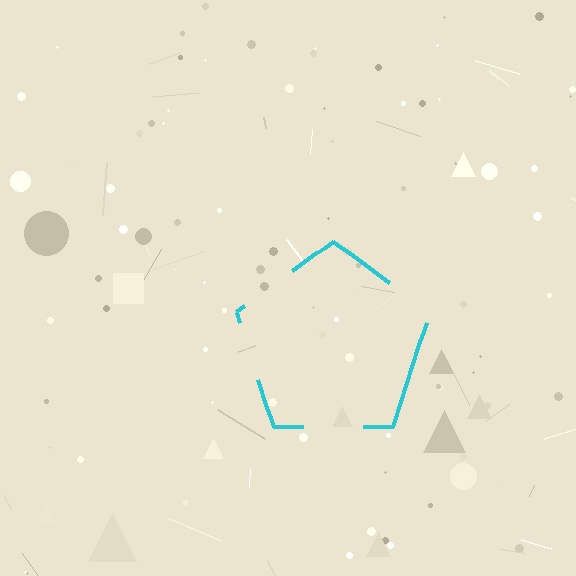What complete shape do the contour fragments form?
The contour fragments form a pentagon.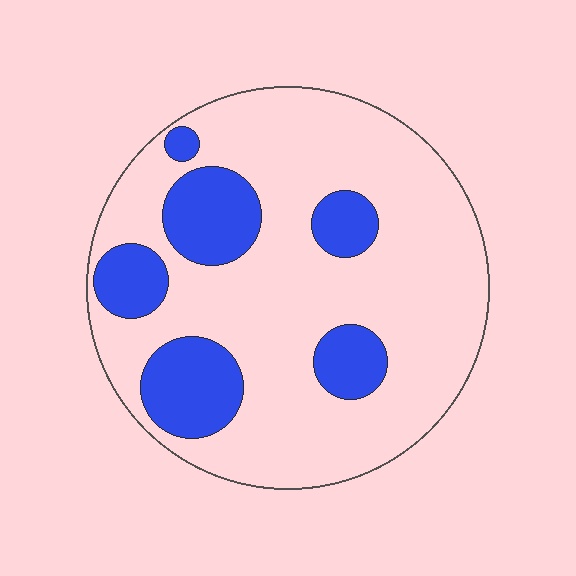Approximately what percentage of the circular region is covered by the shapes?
Approximately 25%.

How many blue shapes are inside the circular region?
6.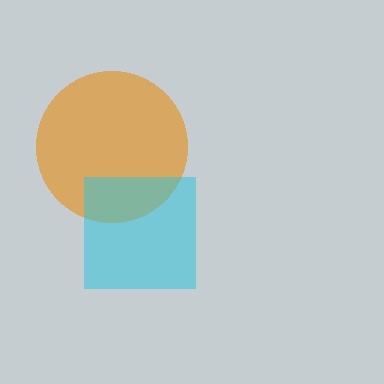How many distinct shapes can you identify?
There are 2 distinct shapes: an orange circle, a cyan square.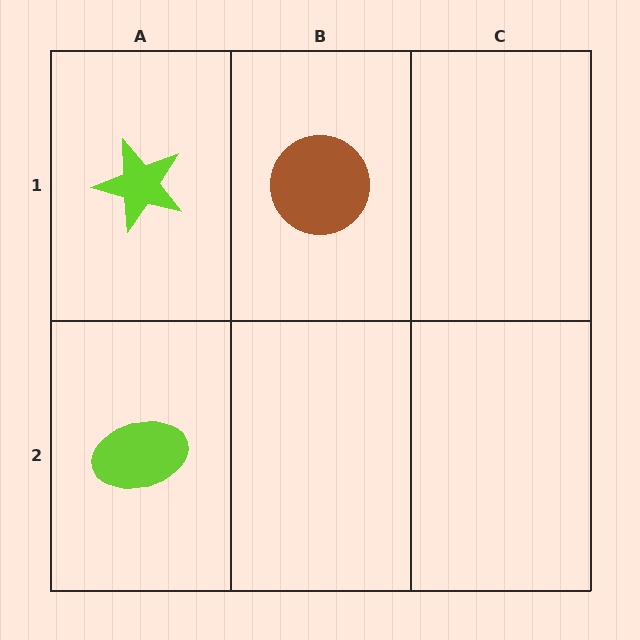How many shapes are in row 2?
1 shape.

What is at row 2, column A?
A lime ellipse.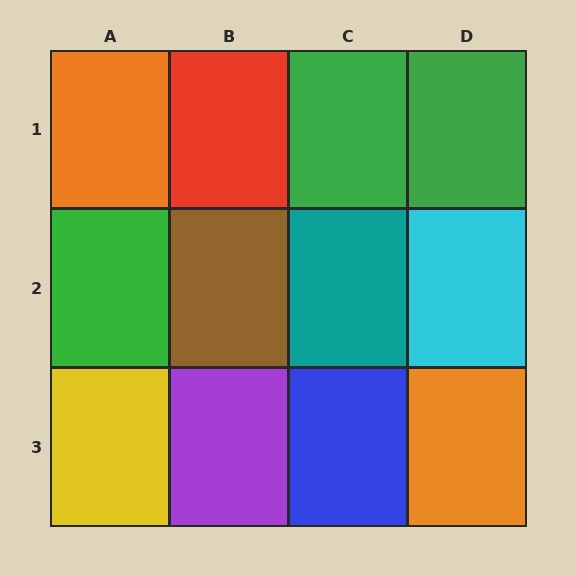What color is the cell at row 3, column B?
Purple.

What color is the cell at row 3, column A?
Yellow.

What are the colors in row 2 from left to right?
Green, brown, teal, cyan.